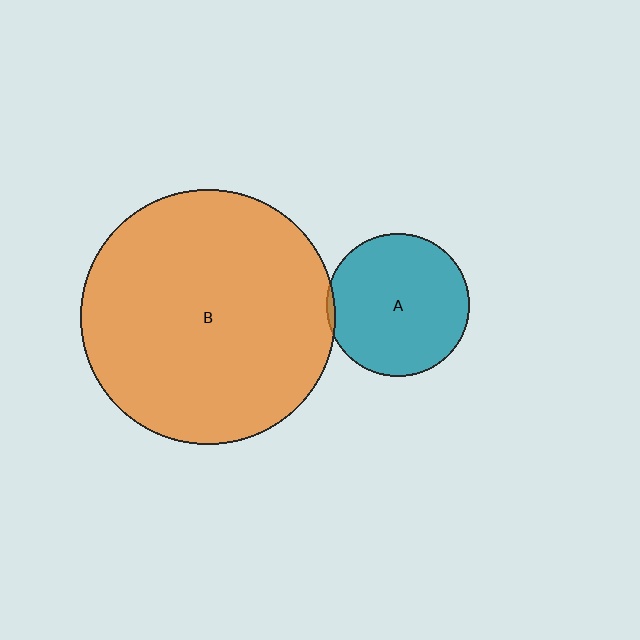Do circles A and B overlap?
Yes.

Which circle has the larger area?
Circle B (orange).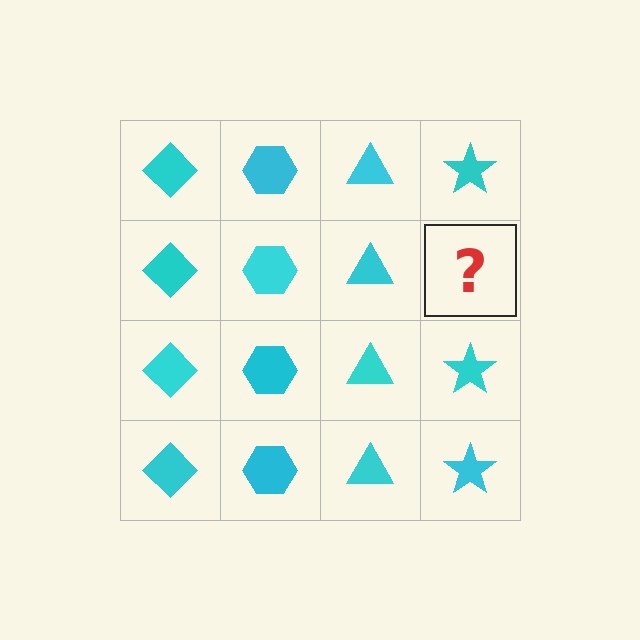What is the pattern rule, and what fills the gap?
The rule is that each column has a consistent shape. The gap should be filled with a cyan star.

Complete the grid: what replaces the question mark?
The question mark should be replaced with a cyan star.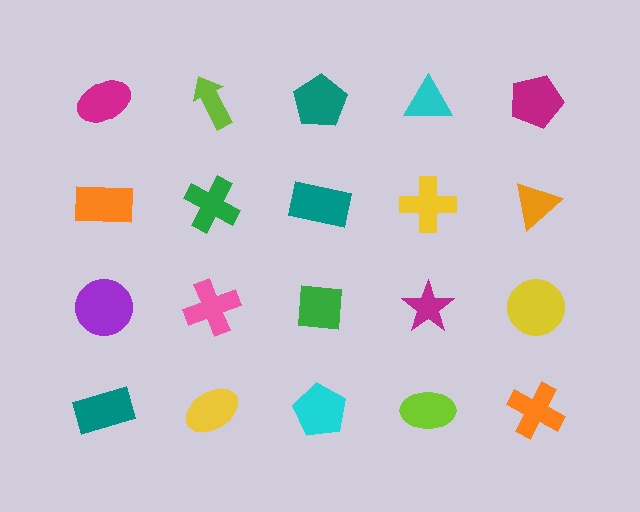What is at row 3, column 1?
A purple circle.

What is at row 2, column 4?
A yellow cross.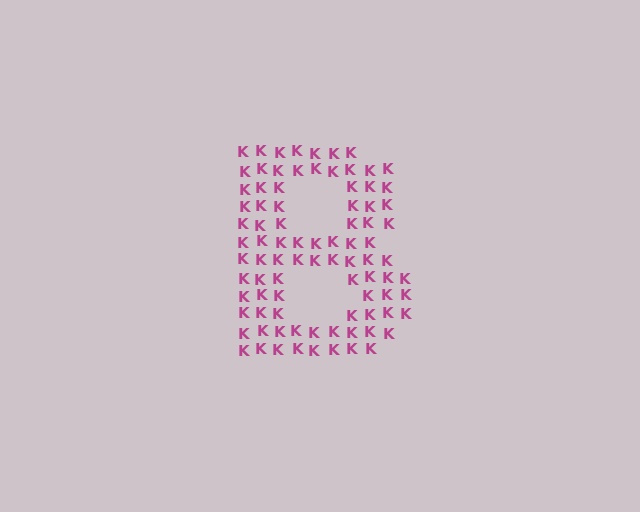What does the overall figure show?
The overall figure shows the letter B.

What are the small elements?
The small elements are letter K's.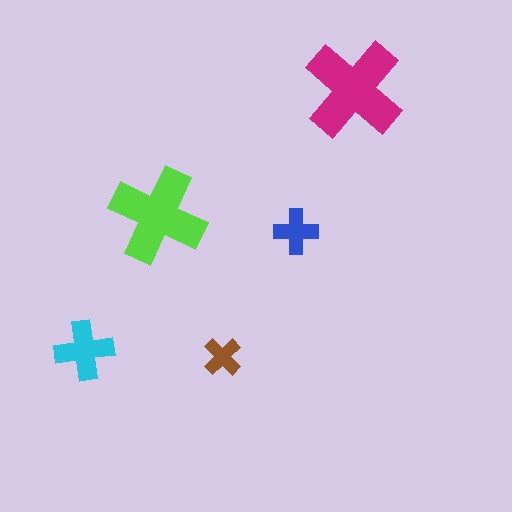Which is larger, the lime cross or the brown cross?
The lime one.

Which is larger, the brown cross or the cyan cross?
The cyan one.